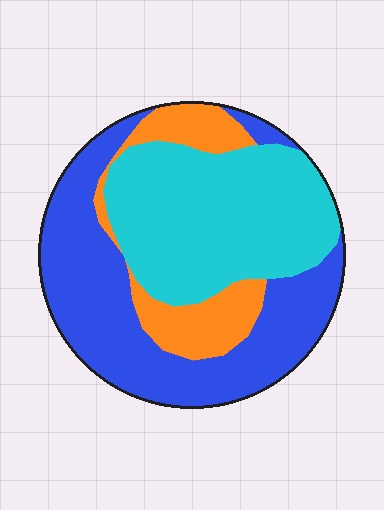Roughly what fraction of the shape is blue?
Blue covers roughly 45% of the shape.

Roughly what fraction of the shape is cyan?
Cyan takes up between a third and a half of the shape.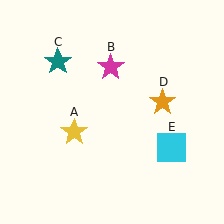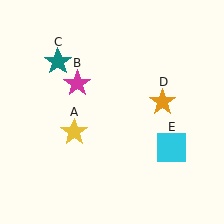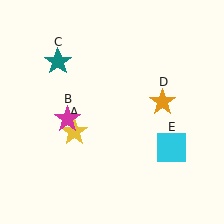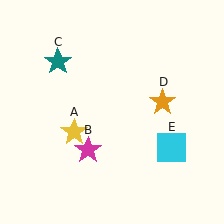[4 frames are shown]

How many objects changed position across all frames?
1 object changed position: magenta star (object B).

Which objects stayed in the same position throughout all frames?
Yellow star (object A) and teal star (object C) and orange star (object D) and cyan square (object E) remained stationary.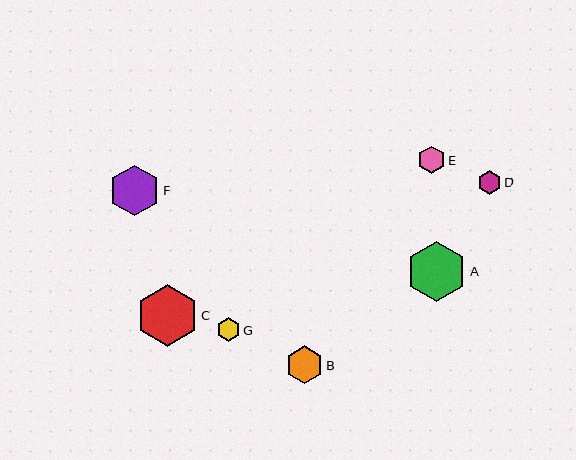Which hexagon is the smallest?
Hexagon G is the smallest with a size of approximately 23 pixels.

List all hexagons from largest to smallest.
From largest to smallest: C, A, F, B, E, D, G.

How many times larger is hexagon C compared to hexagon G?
Hexagon C is approximately 2.7 times the size of hexagon G.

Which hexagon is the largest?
Hexagon C is the largest with a size of approximately 62 pixels.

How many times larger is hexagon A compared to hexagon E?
Hexagon A is approximately 2.2 times the size of hexagon E.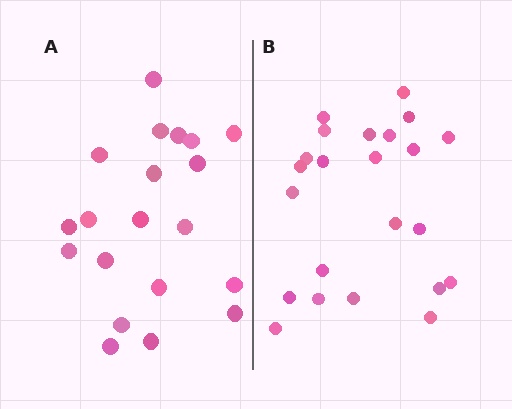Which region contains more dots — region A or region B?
Region B (the right region) has more dots.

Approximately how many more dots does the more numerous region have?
Region B has just a few more — roughly 2 or 3 more dots than region A.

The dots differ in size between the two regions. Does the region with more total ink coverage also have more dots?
No. Region A has more total ink coverage because its dots are larger, but region B actually contains more individual dots. Total area can be misleading — the number of items is what matters here.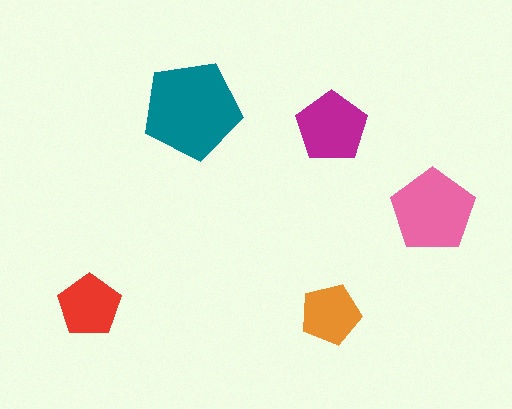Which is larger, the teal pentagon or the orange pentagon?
The teal one.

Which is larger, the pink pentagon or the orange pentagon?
The pink one.